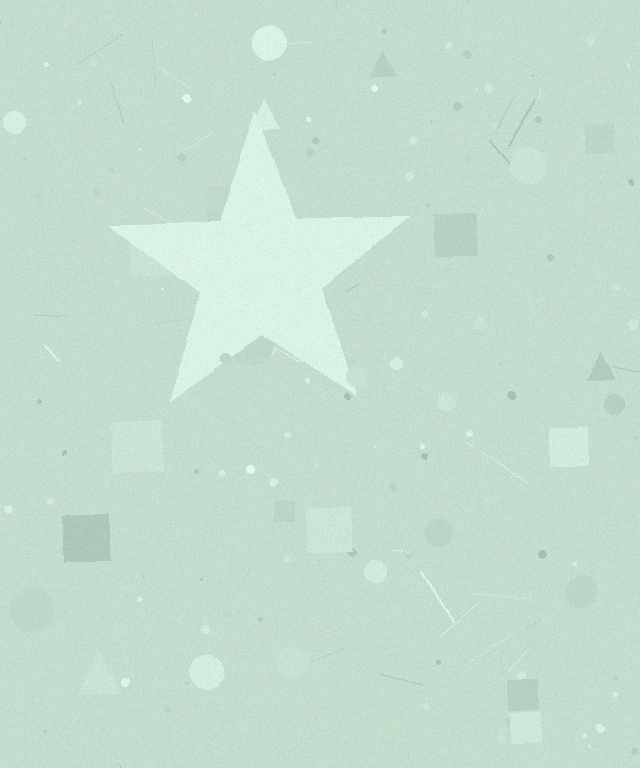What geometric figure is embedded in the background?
A star is embedded in the background.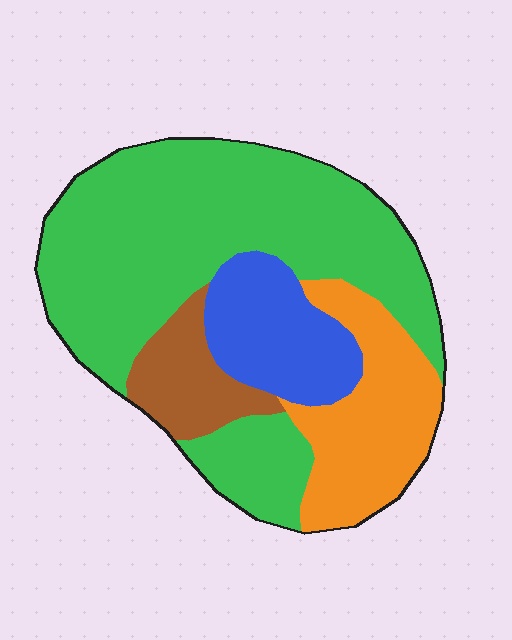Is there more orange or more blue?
Orange.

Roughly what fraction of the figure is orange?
Orange takes up about one fifth (1/5) of the figure.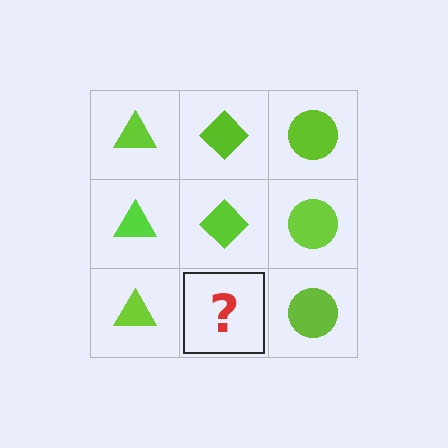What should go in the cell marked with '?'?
The missing cell should contain a lime diamond.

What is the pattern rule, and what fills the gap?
The rule is that each column has a consistent shape. The gap should be filled with a lime diamond.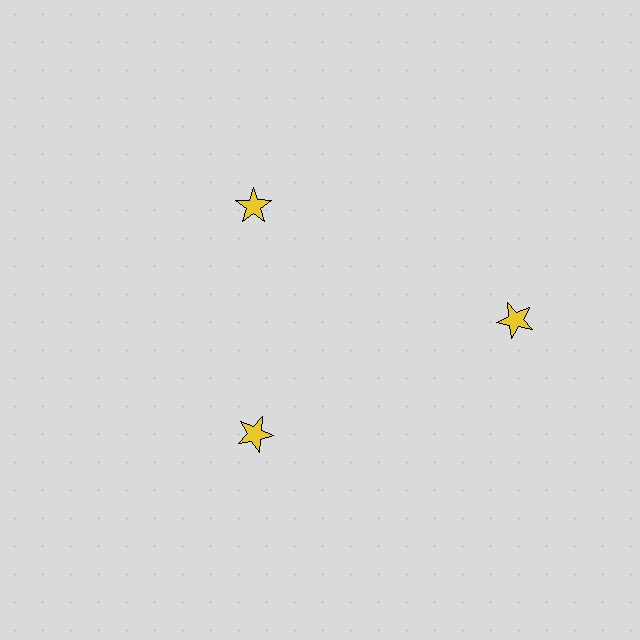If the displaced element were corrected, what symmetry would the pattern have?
It would have 3-fold rotational symmetry — the pattern would map onto itself every 120 degrees.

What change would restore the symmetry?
The symmetry would be restored by moving it inward, back onto the ring so that all 3 stars sit at equal angles and equal distance from the center.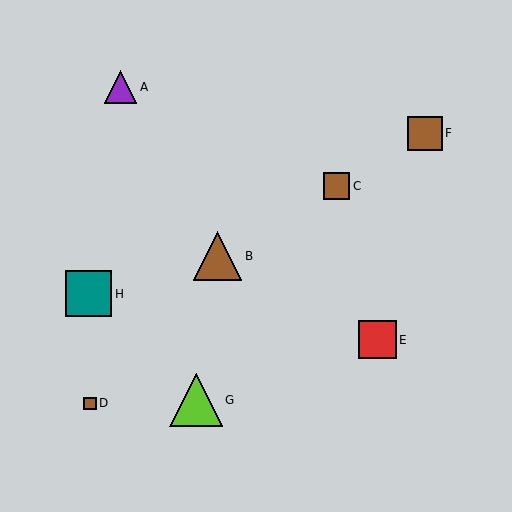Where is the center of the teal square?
The center of the teal square is at (89, 294).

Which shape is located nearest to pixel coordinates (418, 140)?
The brown square (labeled F) at (425, 133) is nearest to that location.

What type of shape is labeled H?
Shape H is a teal square.